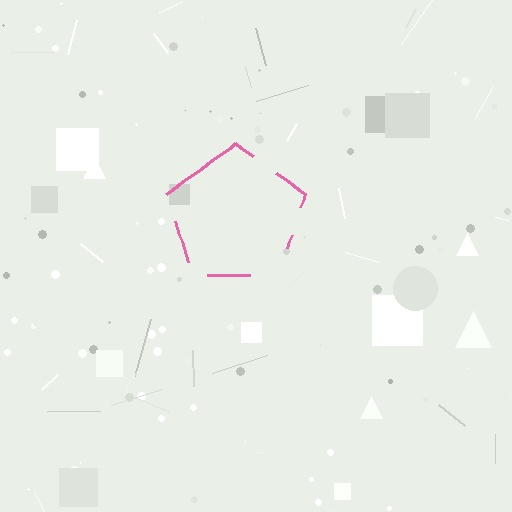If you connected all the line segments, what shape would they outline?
They would outline a pentagon.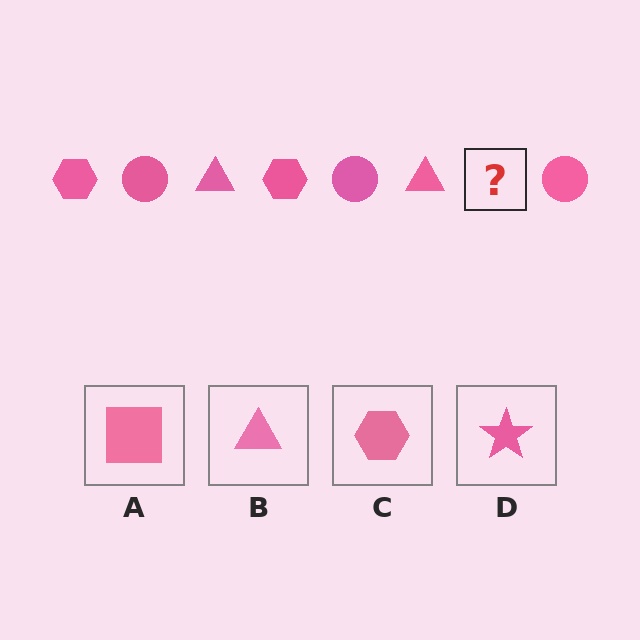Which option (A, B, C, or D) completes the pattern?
C.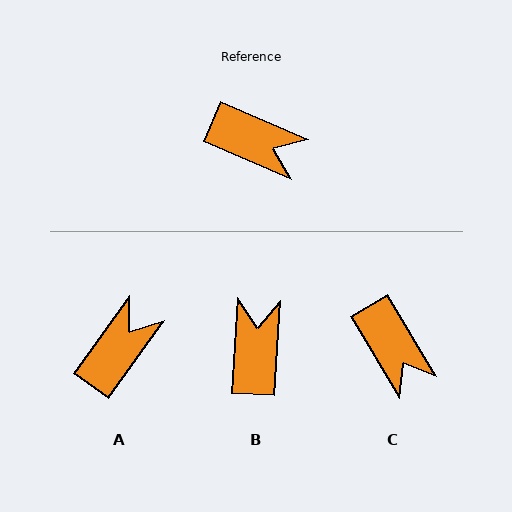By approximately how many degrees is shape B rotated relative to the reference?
Approximately 110 degrees counter-clockwise.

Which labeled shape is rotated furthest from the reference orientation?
B, about 110 degrees away.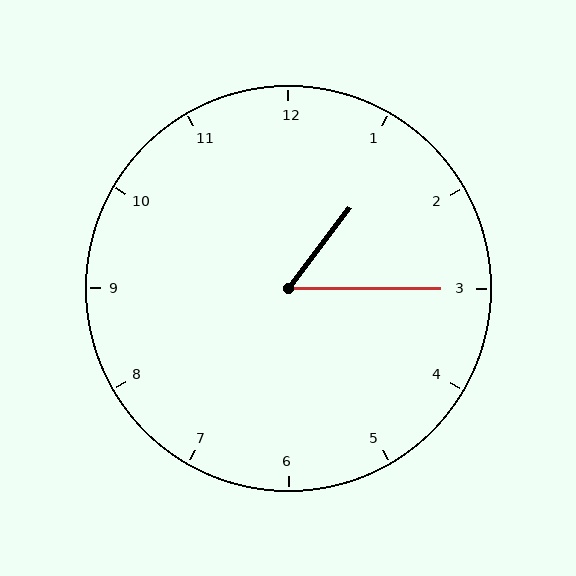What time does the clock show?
1:15.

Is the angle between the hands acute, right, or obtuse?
It is acute.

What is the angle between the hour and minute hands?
Approximately 52 degrees.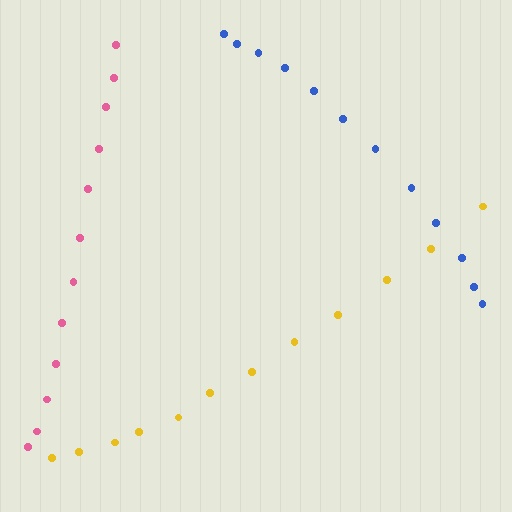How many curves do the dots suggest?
There are 3 distinct paths.